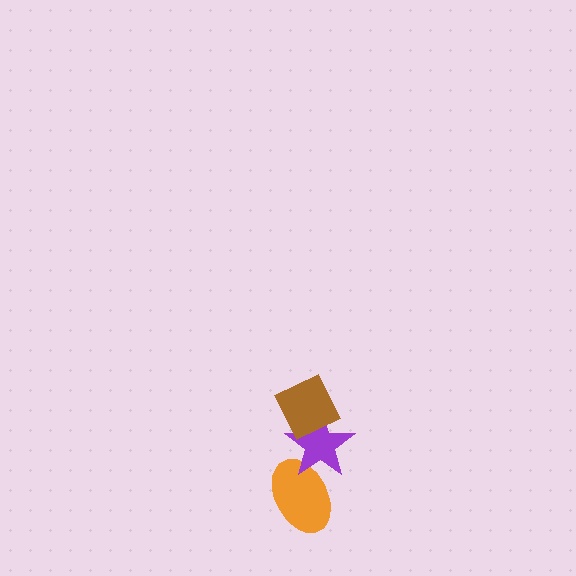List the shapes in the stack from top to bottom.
From top to bottom: the brown diamond, the purple star, the orange ellipse.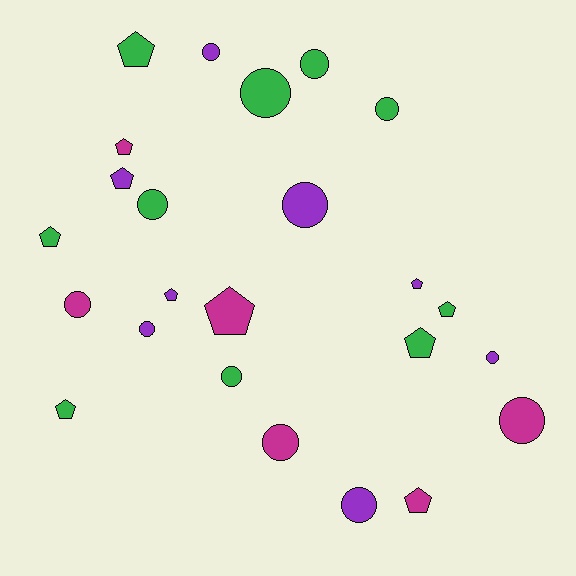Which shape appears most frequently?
Circle, with 13 objects.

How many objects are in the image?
There are 24 objects.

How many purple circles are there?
There are 5 purple circles.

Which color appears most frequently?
Green, with 10 objects.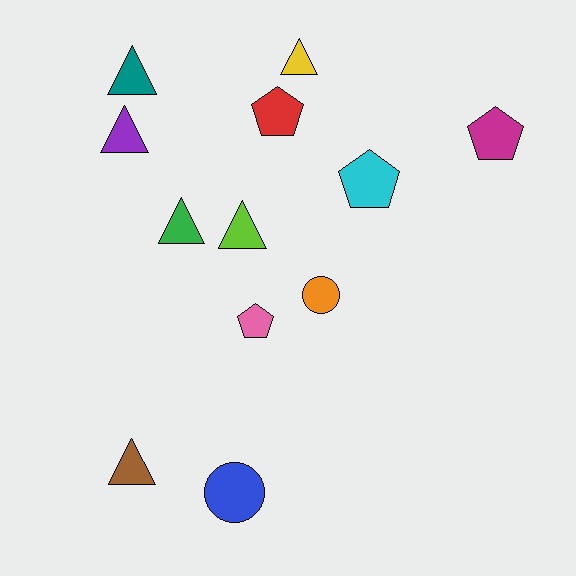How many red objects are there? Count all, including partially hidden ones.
There is 1 red object.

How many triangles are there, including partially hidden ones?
There are 6 triangles.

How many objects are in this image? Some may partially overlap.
There are 12 objects.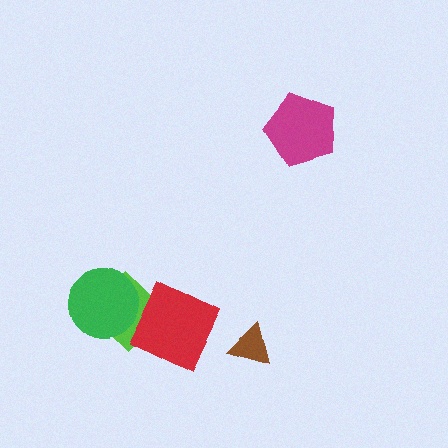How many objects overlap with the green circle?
2 objects overlap with the green circle.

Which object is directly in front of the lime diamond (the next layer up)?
The green circle is directly in front of the lime diamond.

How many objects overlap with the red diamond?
2 objects overlap with the red diamond.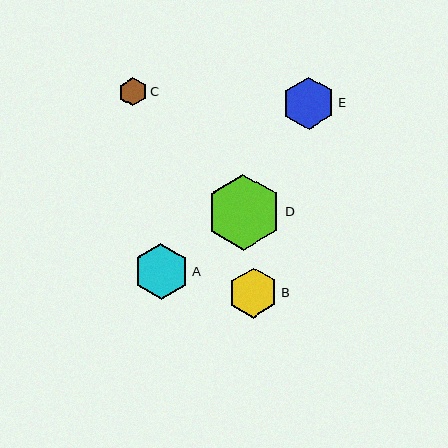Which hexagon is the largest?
Hexagon D is the largest with a size of approximately 76 pixels.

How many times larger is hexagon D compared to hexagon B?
Hexagon D is approximately 1.5 times the size of hexagon B.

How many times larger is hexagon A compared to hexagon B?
Hexagon A is approximately 1.1 times the size of hexagon B.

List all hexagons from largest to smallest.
From largest to smallest: D, A, E, B, C.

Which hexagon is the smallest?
Hexagon C is the smallest with a size of approximately 28 pixels.